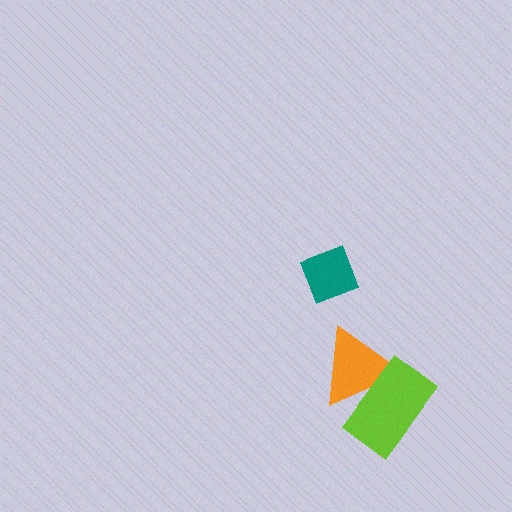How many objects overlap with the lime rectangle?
1 object overlaps with the lime rectangle.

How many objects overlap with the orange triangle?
1 object overlaps with the orange triangle.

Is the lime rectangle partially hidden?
No, no other shape covers it.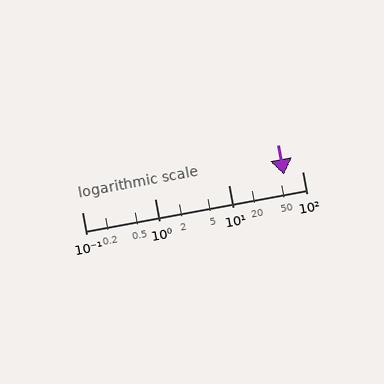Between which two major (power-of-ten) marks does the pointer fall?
The pointer is between 10 and 100.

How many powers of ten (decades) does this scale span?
The scale spans 3 decades, from 0.1 to 100.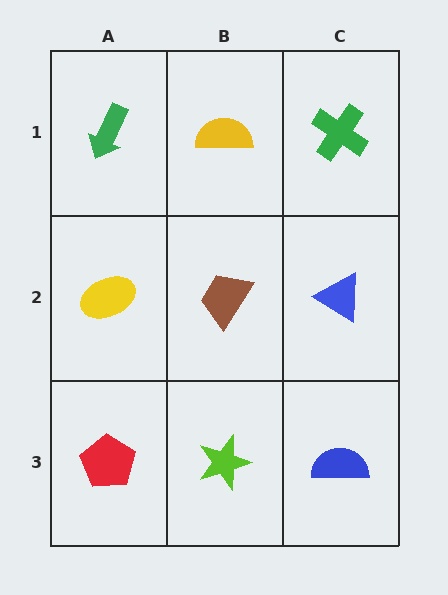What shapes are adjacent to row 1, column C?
A blue triangle (row 2, column C), a yellow semicircle (row 1, column B).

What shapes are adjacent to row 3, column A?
A yellow ellipse (row 2, column A), a lime star (row 3, column B).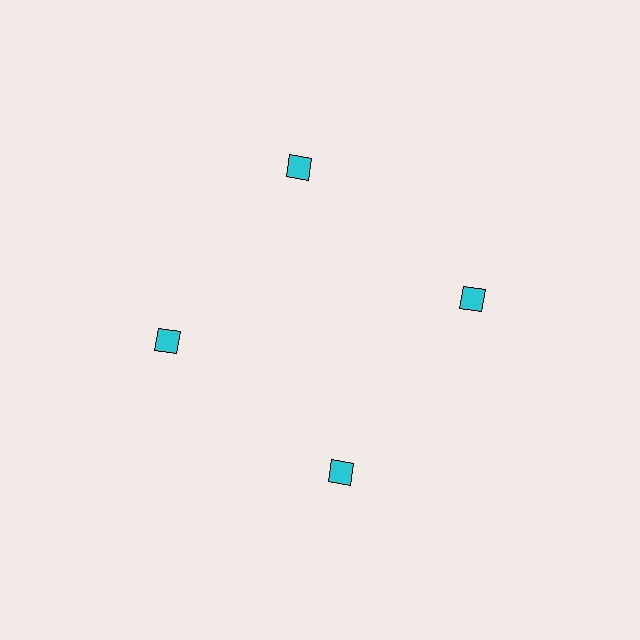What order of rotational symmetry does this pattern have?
This pattern has 4-fold rotational symmetry.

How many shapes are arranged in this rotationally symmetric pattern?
There are 4 shapes, arranged in 4 groups of 1.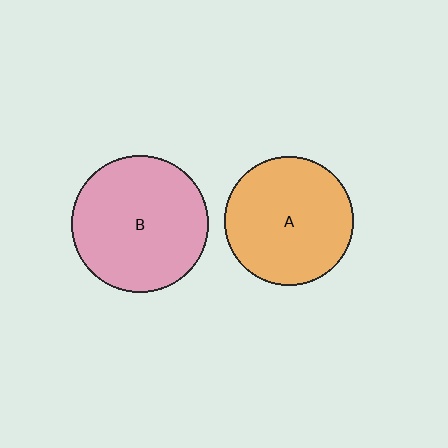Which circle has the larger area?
Circle B (pink).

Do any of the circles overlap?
No, none of the circles overlap.